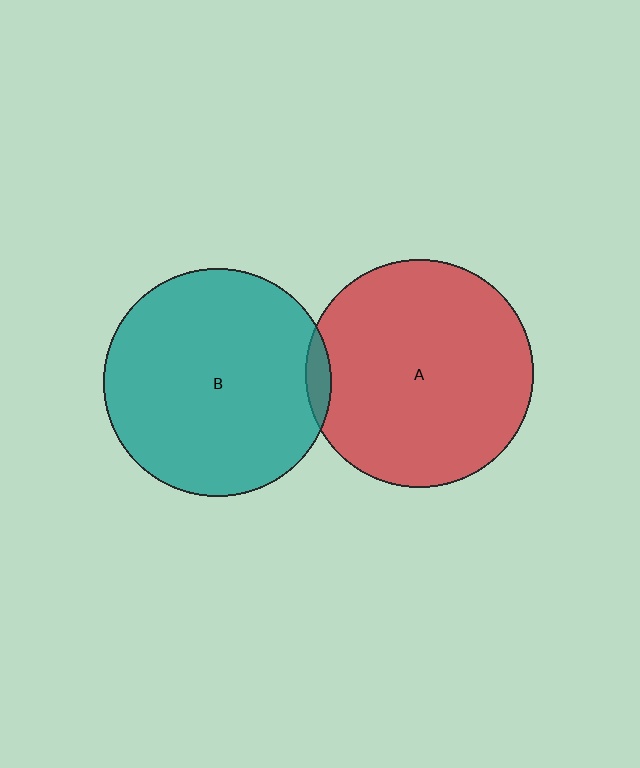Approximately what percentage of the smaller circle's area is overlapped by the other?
Approximately 5%.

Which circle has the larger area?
Circle B (teal).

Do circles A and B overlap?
Yes.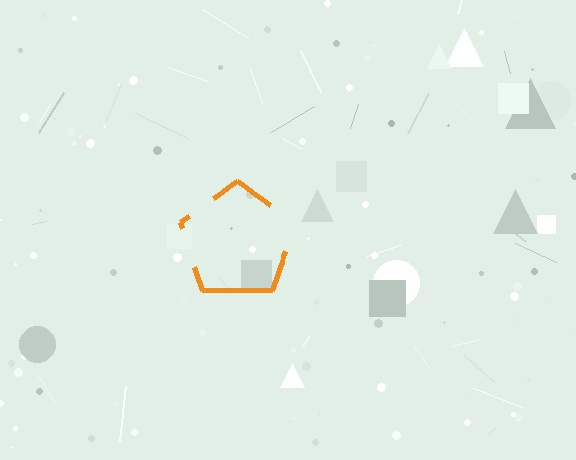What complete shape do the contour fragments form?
The contour fragments form a pentagon.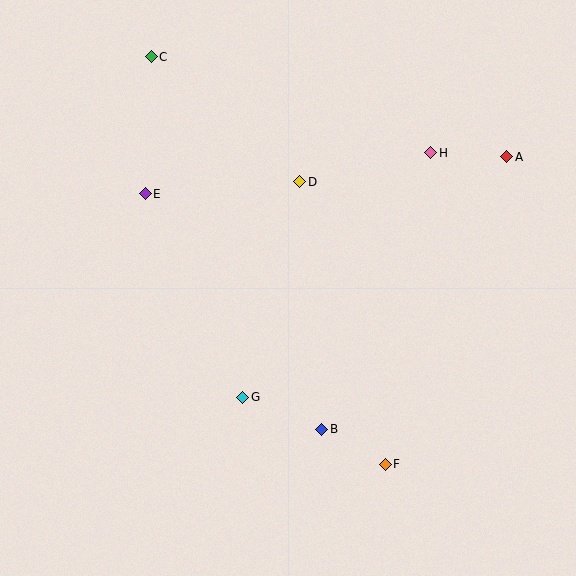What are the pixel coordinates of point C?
Point C is at (151, 57).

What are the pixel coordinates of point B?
Point B is at (322, 429).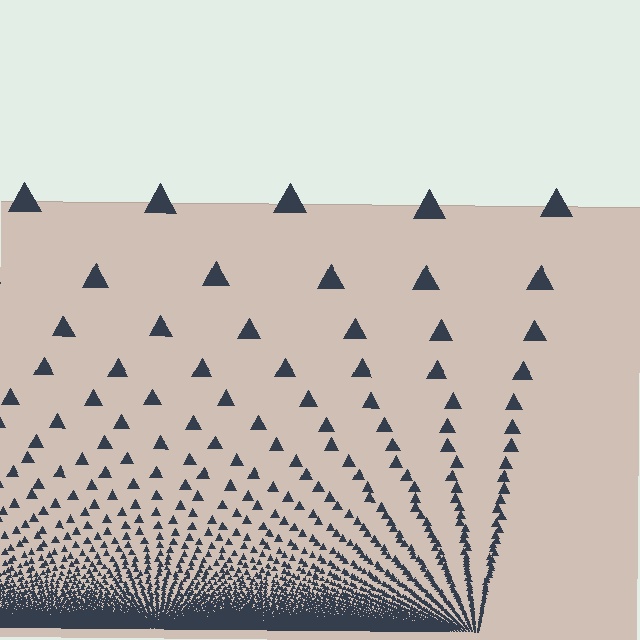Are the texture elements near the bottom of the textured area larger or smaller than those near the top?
Smaller. The gradient is inverted — elements near the bottom are smaller and denser.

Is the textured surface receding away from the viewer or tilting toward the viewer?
The surface appears to tilt toward the viewer. Texture elements get larger and sparser toward the top.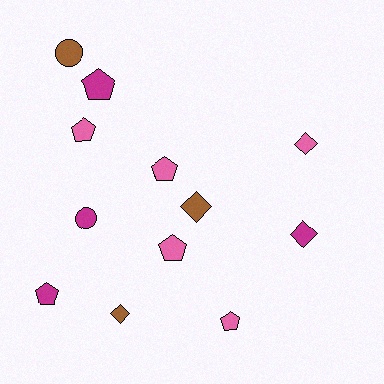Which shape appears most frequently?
Pentagon, with 6 objects.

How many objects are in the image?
There are 12 objects.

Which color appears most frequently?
Pink, with 5 objects.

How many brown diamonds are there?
There are 2 brown diamonds.